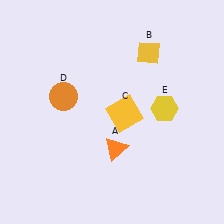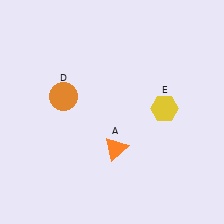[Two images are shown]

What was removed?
The yellow square (C), the yellow diamond (B) were removed in Image 2.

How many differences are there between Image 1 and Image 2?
There are 2 differences between the two images.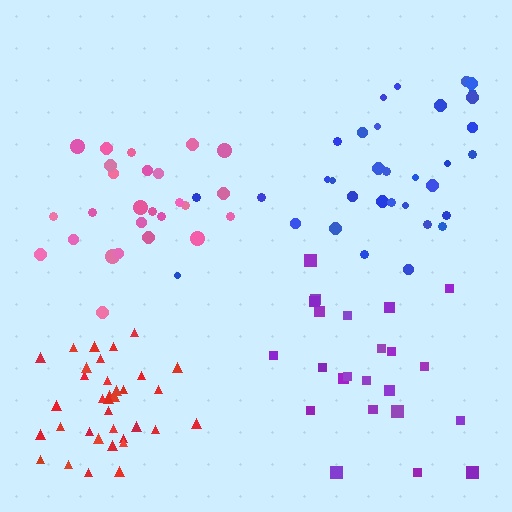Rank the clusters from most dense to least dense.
red, pink, blue, purple.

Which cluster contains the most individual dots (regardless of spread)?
Red (35).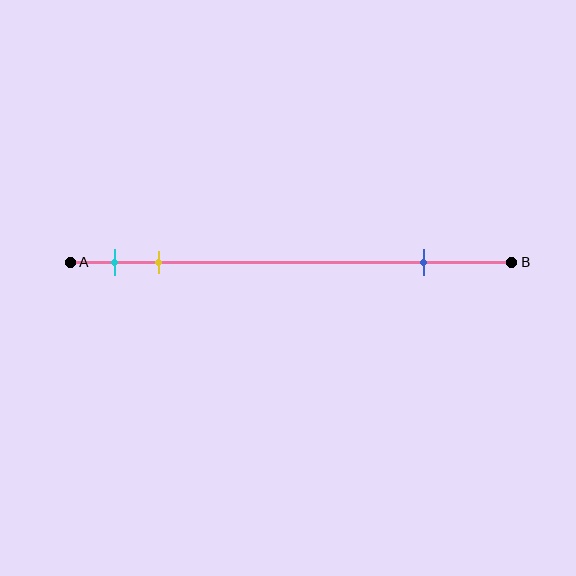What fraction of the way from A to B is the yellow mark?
The yellow mark is approximately 20% (0.2) of the way from A to B.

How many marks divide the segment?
There are 3 marks dividing the segment.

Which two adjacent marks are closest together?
The cyan and yellow marks are the closest adjacent pair.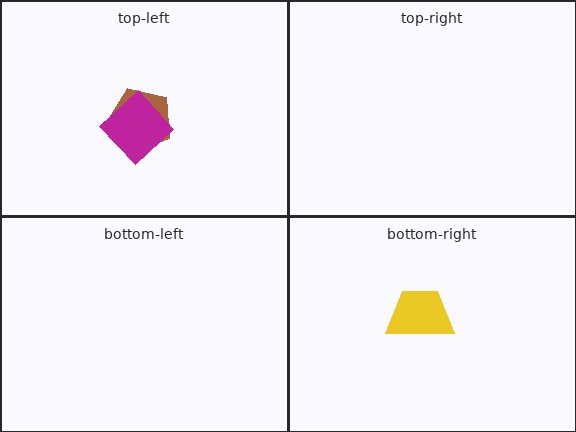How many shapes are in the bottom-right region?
1.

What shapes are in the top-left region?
The brown pentagon, the magenta diamond.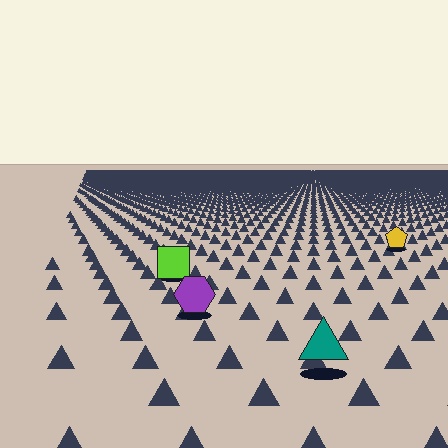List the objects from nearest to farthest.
From nearest to farthest: the teal triangle, the purple hexagon, the lime square, the yellow pentagon.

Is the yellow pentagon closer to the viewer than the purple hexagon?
No. The purple hexagon is closer — you can tell from the texture gradient: the ground texture is coarser near it.